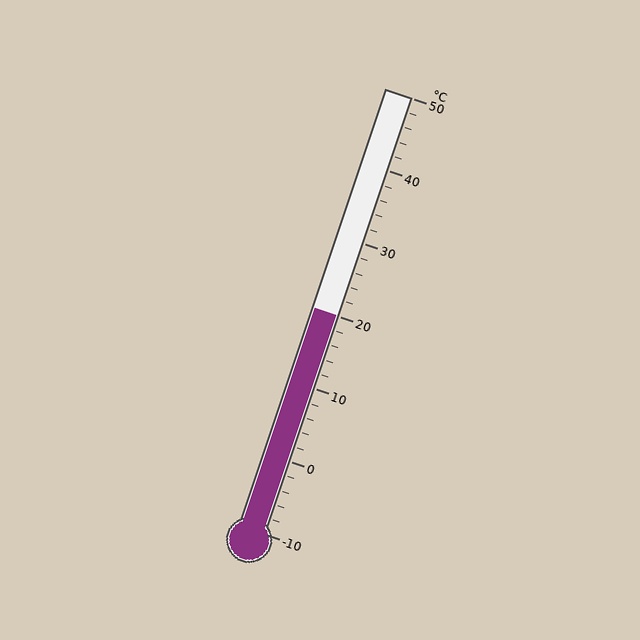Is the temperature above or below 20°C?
The temperature is at 20°C.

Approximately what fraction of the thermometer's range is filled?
The thermometer is filled to approximately 50% of its range.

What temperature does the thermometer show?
The thermometer shows approximately 20°C.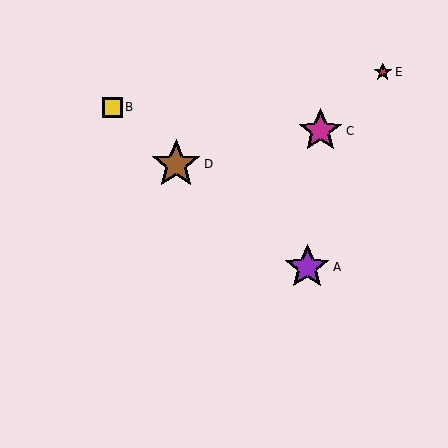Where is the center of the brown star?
The center of the brown star is at (176, 164).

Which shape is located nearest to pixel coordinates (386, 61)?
The red star (labeled E) at (383, 72) is nearest to that location.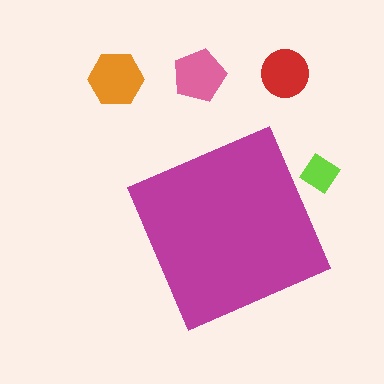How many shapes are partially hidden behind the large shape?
1 shape is partially hidden.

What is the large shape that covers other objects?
A magenta diamond.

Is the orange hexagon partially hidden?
No, the orange hexagon is fully visible.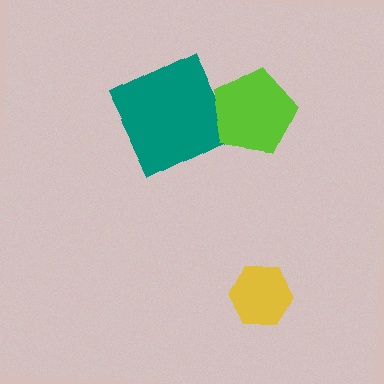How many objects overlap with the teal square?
1 object overlaps with the teal square.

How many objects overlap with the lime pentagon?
1 object overlaps with the lime pentagon.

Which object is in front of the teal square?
The lime pentagon is in front of the teal square.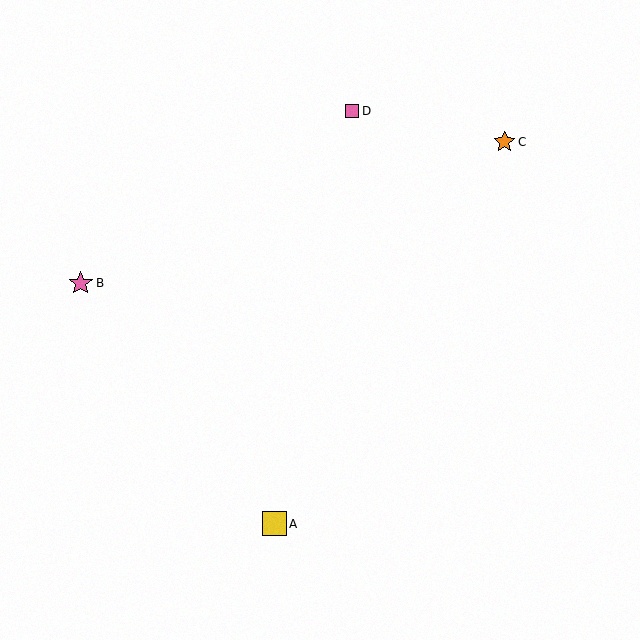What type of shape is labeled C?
Shape C is an orange star.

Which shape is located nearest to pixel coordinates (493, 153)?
The orange star (labeled C) at (504, 141) is nearest to that location.